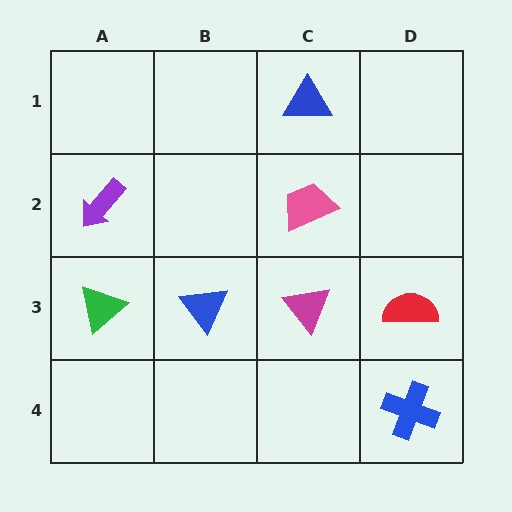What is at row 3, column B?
A blue triangle.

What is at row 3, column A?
A green triangle.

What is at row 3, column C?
A magenta triangle.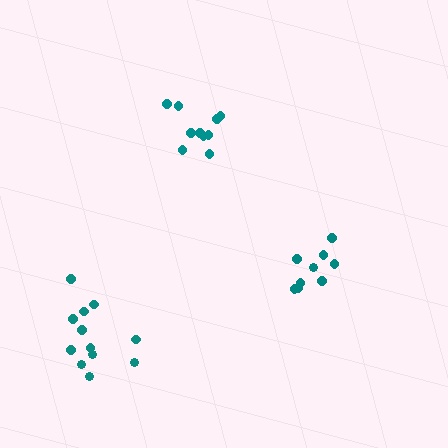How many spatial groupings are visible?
There are 3 spatial groupings.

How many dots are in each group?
Group 1: 9 dots, Group 2: 10 dots, Group 3: 12 dots (31 total).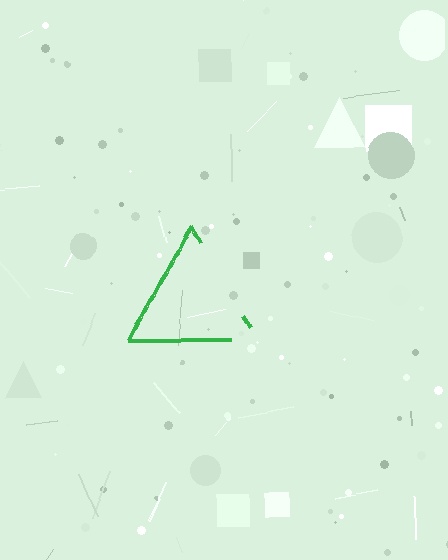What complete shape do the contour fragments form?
The contour fragments form a triangle.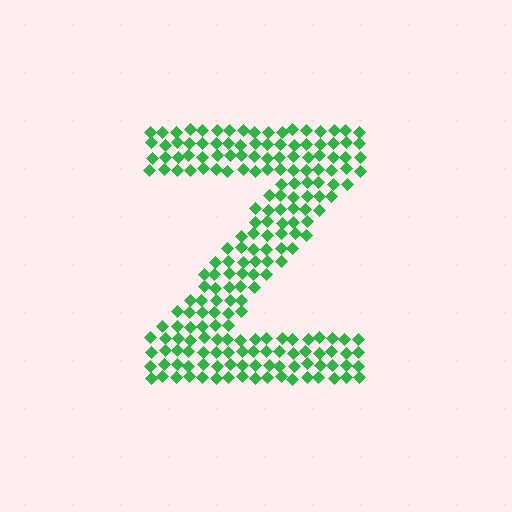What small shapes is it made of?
It is made of small diamonds.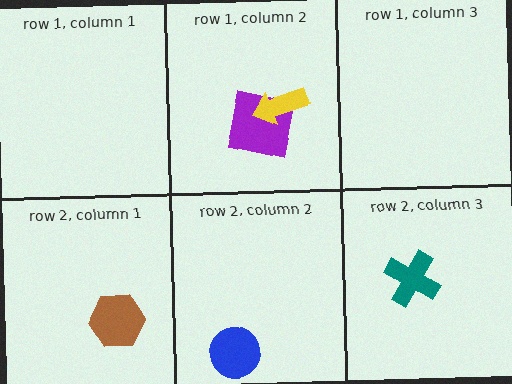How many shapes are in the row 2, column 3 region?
1.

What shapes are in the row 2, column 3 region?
The teal cross.